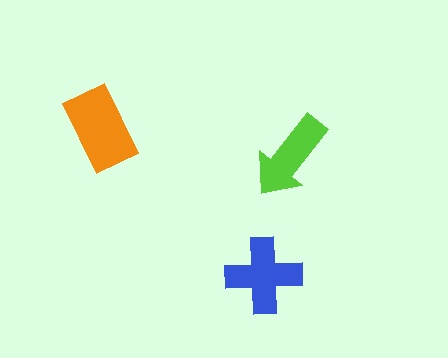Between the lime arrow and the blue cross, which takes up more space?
The blue cross.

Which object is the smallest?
The lime arrow.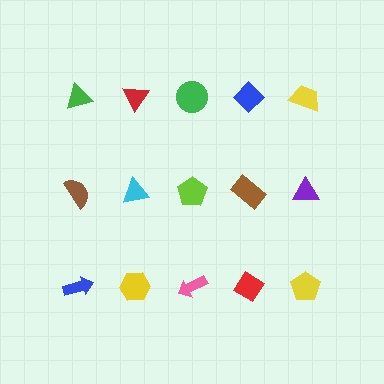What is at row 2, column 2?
A cyan triangle.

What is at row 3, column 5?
A yellow pentagon.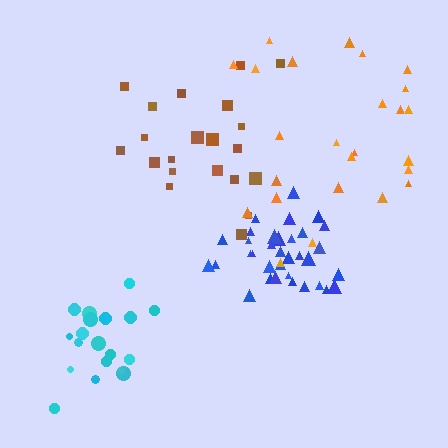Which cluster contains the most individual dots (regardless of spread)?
Blue (34).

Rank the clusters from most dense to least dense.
blue, cyan, brown, orange.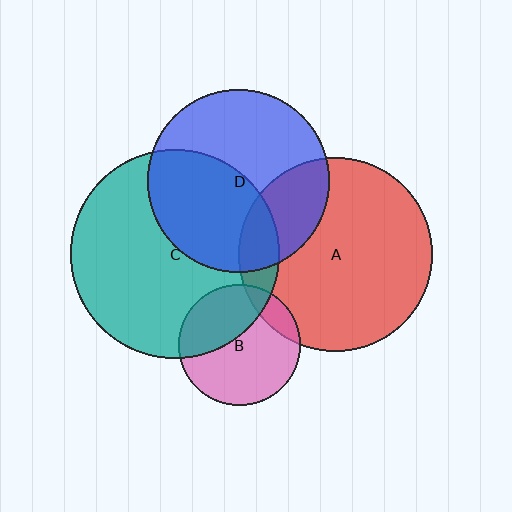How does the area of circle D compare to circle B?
Approximately 2.3 times.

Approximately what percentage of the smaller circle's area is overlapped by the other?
Approximately 15%.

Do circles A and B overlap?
Yes.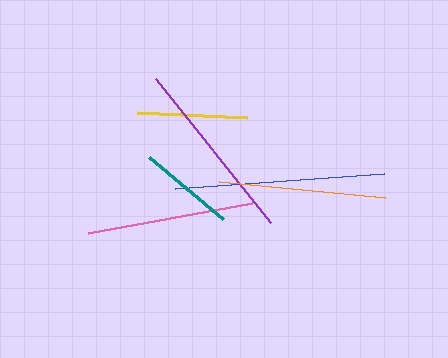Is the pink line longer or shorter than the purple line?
The purple line is longer than the pink line.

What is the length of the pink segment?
The pink segment is approximately 166 pixels long.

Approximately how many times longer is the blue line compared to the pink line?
The blue line is approximately 1.3 times the length of the pink line.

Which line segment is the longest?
The blue line is the longest at approximately 209 pixels.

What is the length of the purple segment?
The purple segment is approximately 184 pixels long.